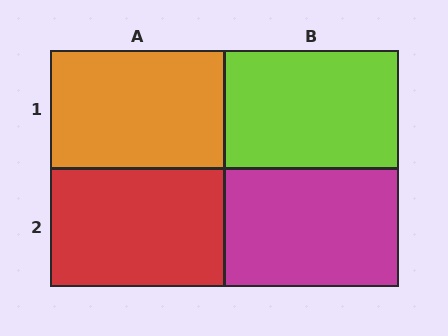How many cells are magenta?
1 cell is magenta.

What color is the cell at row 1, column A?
Orange.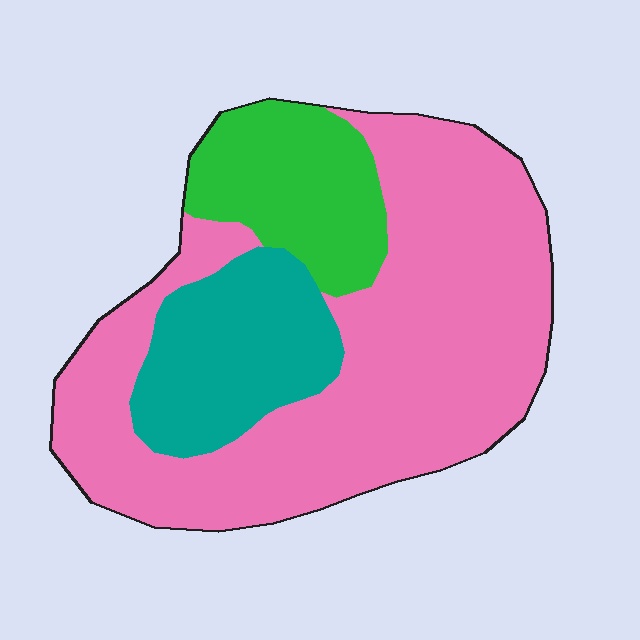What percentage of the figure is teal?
Teal covers 19% of the figure.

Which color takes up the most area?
Pink, at roughly 65%.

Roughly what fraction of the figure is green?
Green takes up about one sixth (1/6) of the figure.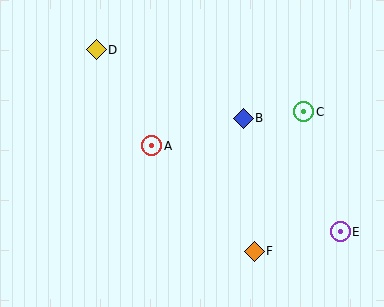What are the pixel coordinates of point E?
Point E is at (340, 232).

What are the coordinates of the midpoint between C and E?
The midpoint between C and E is at (322, 172).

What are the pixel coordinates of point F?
Point F is at (254, 251).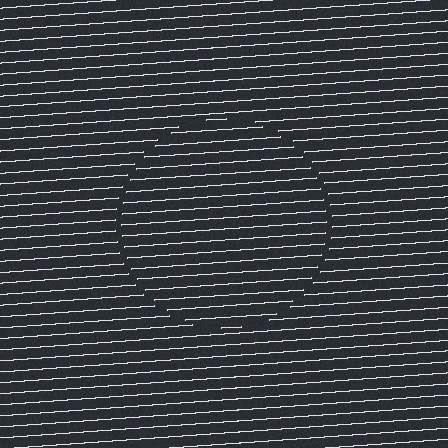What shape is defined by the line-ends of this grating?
An illusory circle. The interior of the shape contains the same grating, shifted by half a period — the contour is defined by the phase discontinuity where line-ends from the inner and outer gratings abut.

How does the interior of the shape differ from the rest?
The interior of the shape contains the same grating, shifted by half a period — the contour is defined by the phase discontinuity where line-ends from the inner and outer gratings abut.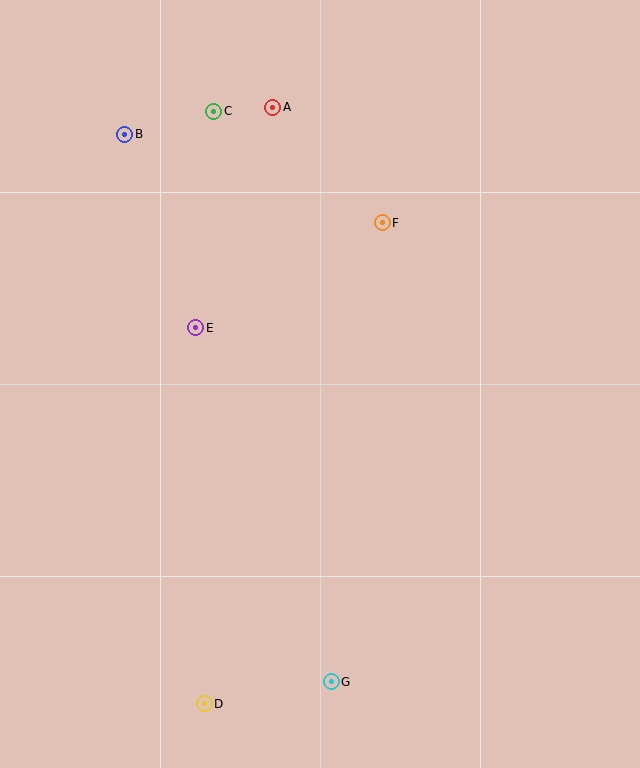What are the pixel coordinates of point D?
Point D is at (204, 704).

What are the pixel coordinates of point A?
Point A is at (273, 107).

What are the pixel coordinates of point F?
Point F is at (382, 223).